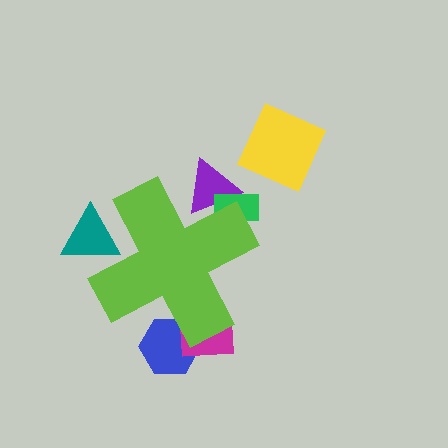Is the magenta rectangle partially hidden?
Yes, the magenta rectangle is partially hidden behind the lime cross.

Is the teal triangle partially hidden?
Yes, the teal triangle is partially hidden behind the lime cross.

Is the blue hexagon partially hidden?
Yes, the blue hexagon is partially hidden behind the lime cross.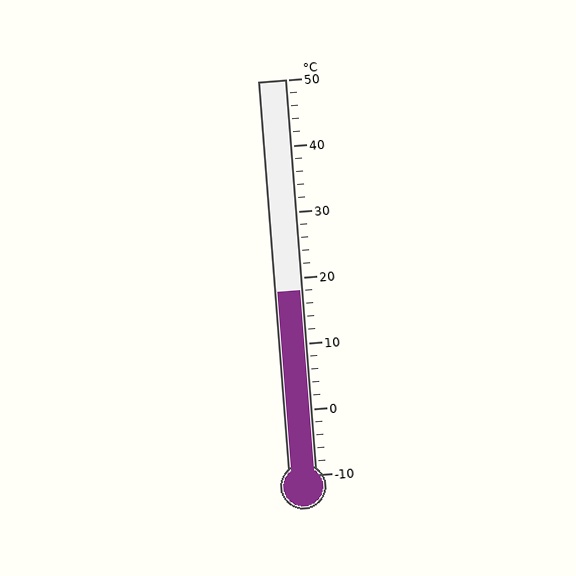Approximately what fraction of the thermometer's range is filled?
The thermometer is filled to approximately 45% of its range.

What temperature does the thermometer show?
The thermometer shows approximately 18°C.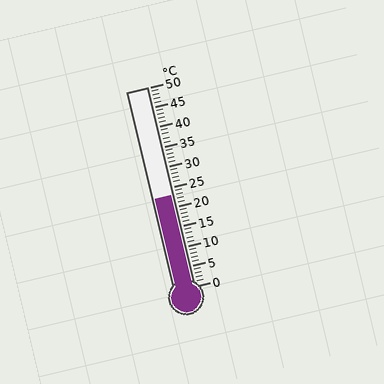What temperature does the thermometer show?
The thermometer shows approximately 23°C.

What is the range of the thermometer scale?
The thermometer scale ranges from 0°C to 50°C.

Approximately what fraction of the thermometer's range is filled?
The thermometer is filled to approximately 45% of its range.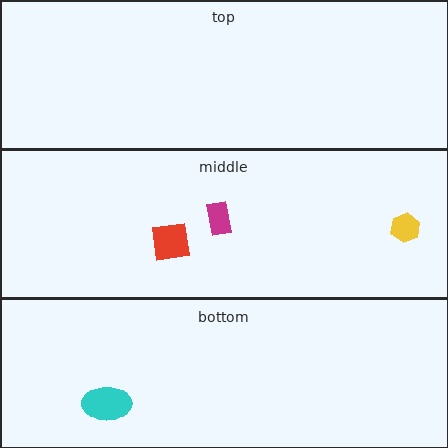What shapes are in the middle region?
The magenta rectangle, the red square, the yellow hexagon.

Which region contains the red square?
The middle region.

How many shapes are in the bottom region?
1.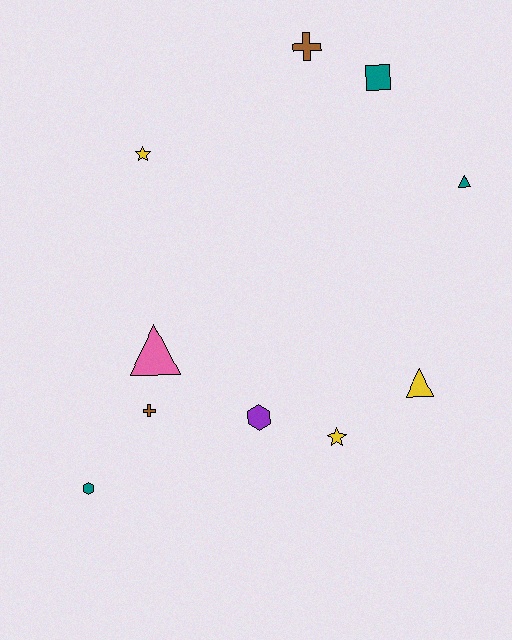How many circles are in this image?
There are no circles.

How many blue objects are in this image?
There are no blue objects.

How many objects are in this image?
There are 10 objects.